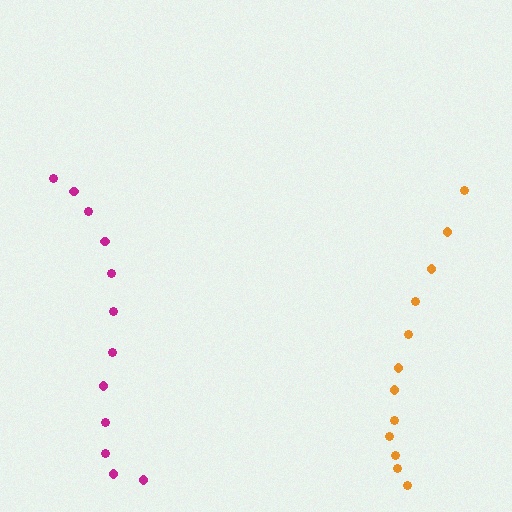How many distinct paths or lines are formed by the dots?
There are 2 distinct paths.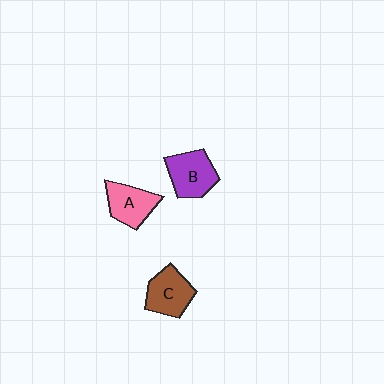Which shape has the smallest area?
Shape A (pink).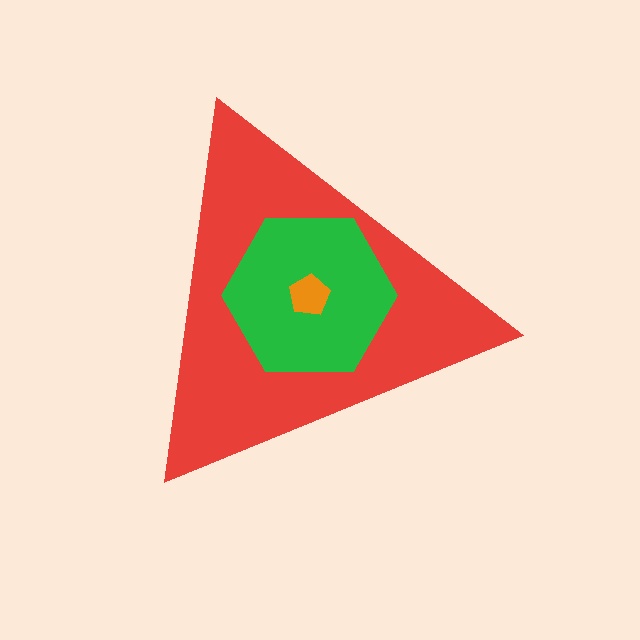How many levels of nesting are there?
3.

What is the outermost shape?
The red triangle.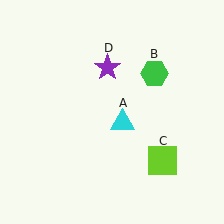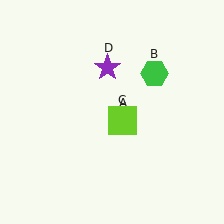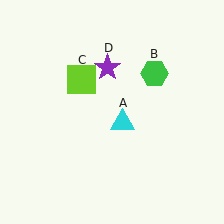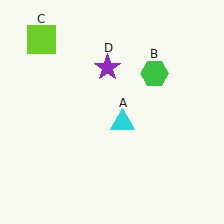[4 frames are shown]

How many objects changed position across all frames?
1 object changed position: lime square (object C).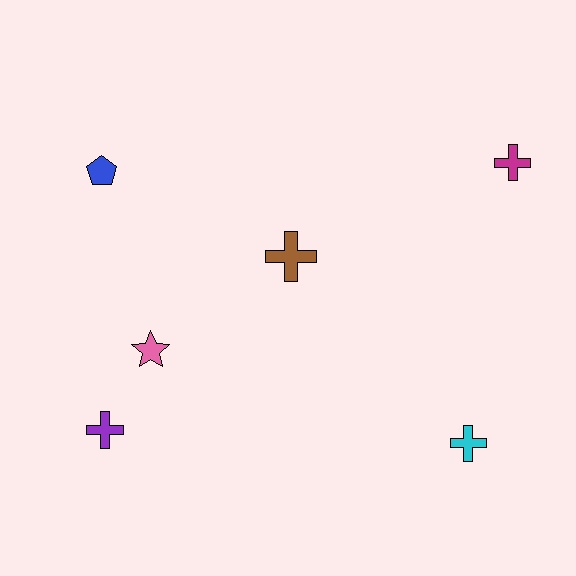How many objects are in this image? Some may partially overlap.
There are 6 objects.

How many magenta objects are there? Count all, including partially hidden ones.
There is 1 magenta object.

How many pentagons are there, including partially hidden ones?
There is 1 pentagon.